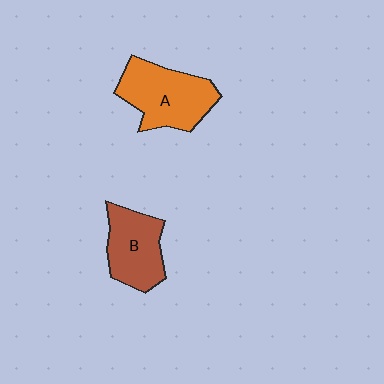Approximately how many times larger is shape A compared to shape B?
Approximately 1.2 times.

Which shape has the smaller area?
Shape B (brown).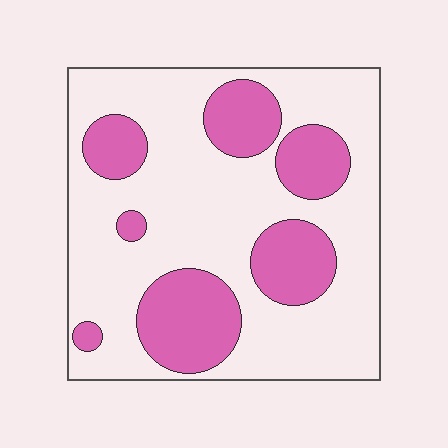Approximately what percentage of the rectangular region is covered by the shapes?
Approximately 30%.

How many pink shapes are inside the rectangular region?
7.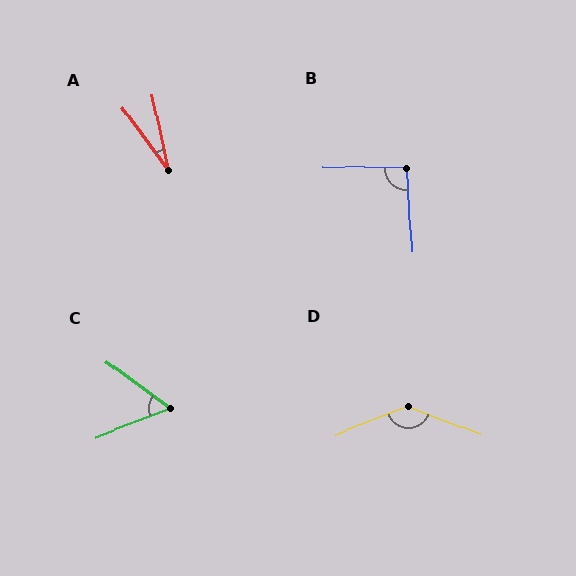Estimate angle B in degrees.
Approximately 94 degrees.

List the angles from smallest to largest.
A (24°), C (57°), B (94°), D (137°).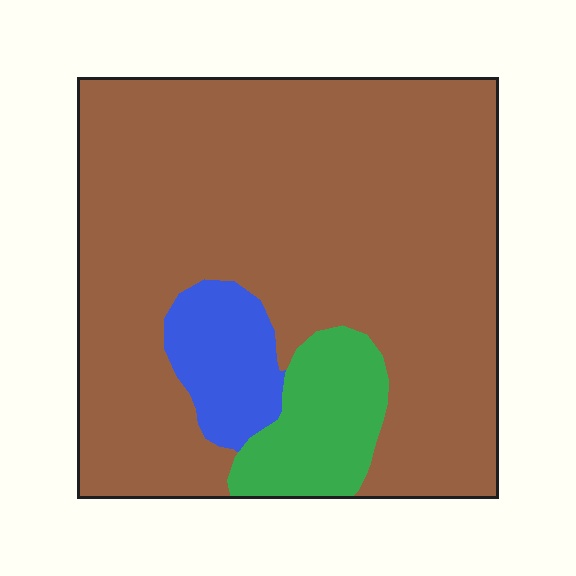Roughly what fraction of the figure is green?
Green takes up less than a quarter of the figure.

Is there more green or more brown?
Brown.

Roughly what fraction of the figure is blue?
Blue takes up about one tenth (1/10) of the figure.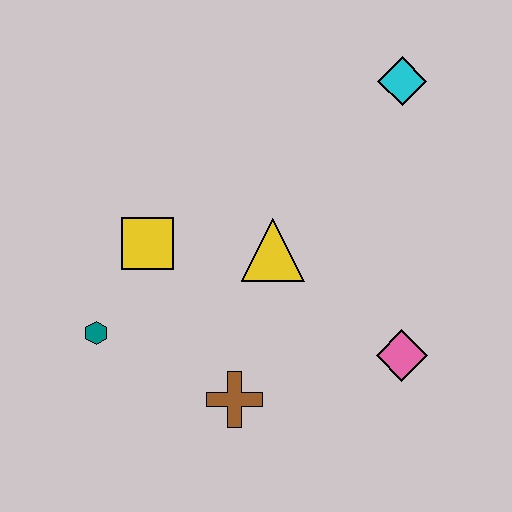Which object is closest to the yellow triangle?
The yellow square is closest to the yellow triangle.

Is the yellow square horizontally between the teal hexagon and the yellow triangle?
Yes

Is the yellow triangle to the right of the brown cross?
Yes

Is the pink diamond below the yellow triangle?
Yes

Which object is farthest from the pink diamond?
The teal hexagon is farthest from the pink diamond.